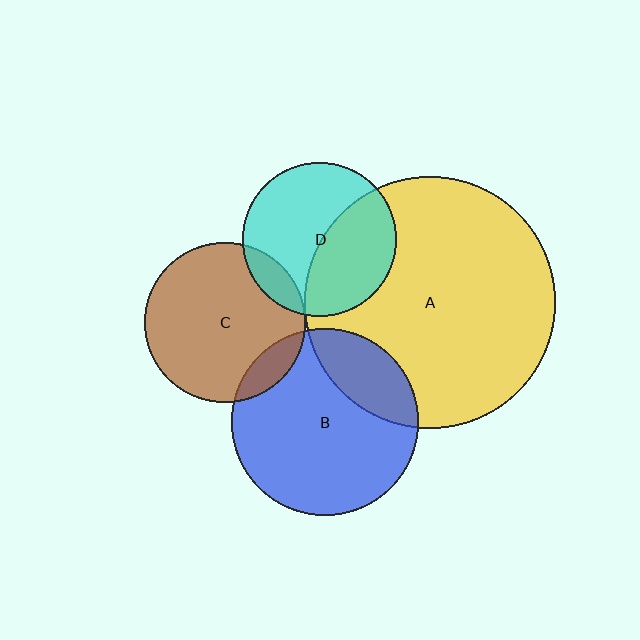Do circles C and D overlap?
Yes.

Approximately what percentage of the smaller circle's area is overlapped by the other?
Approximately 10%.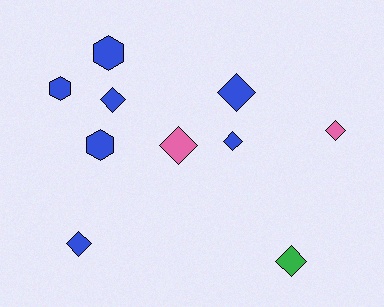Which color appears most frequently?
Blue, with 7 objects.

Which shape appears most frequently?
Diamond, with 7 objects.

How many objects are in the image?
There are 10 objects.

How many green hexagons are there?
There are no green hexagons.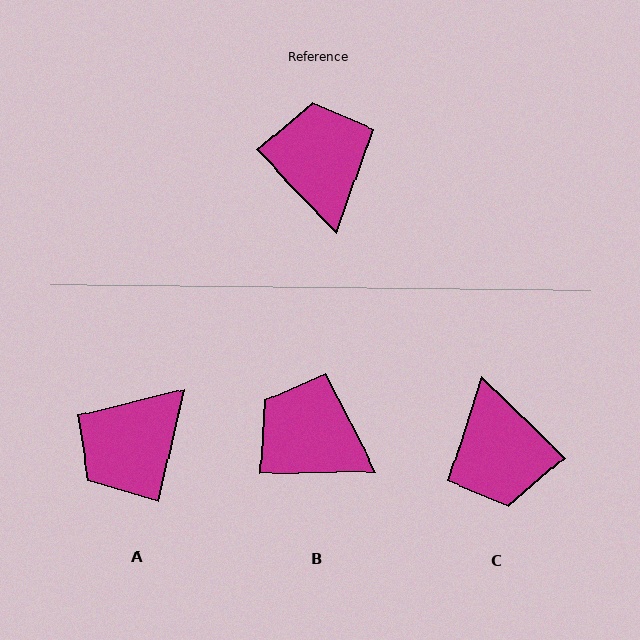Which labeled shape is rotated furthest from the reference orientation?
C, about 179 degrees away.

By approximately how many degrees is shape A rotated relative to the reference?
Approximately 123 degrees counter-clockwise.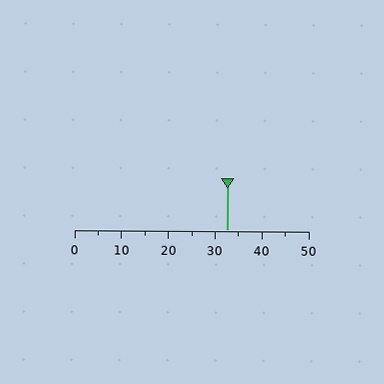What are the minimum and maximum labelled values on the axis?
The axis runs from 0 to 50.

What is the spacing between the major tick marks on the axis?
The major ticks are spaced 10 apart.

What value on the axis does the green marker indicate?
The marker indicates approximately 32.5.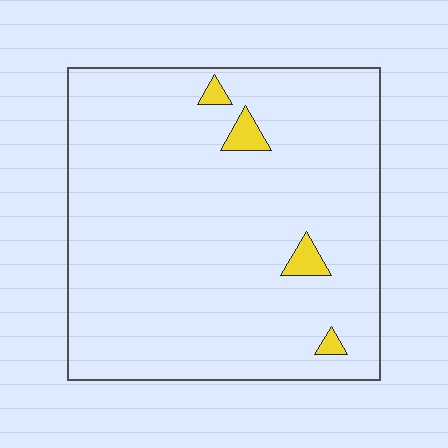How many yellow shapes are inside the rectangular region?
4.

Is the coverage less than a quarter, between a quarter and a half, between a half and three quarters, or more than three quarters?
Less than a quarter.